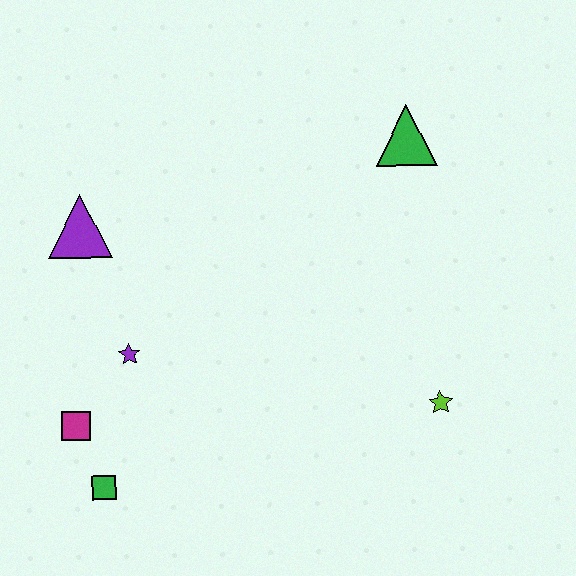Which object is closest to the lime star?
The green triangle is closest to the lime star.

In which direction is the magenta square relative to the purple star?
The magenta square is below the purple star.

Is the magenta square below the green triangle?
Yes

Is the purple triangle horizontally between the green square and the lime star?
No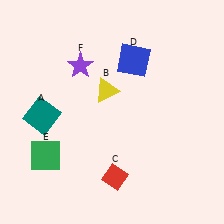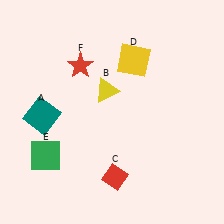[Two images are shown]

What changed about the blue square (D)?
In Image 1, D is blue. In Image 2, it changed to yellow.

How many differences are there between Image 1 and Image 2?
There are 2 differences between the two images.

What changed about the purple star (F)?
In Image 1, F is purple. In Image 2, it changed to red.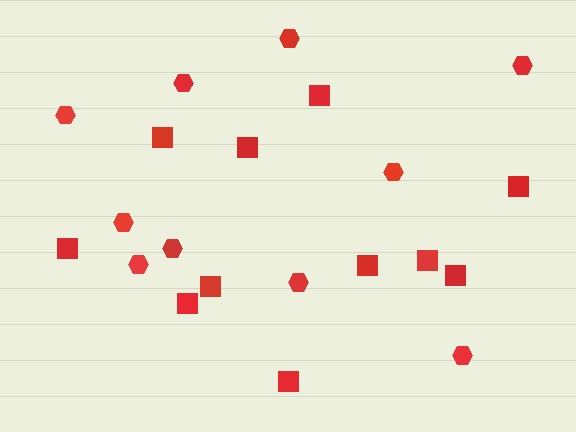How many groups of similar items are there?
There are 2 groups: one group of hexagons (10) and one group of squares (11).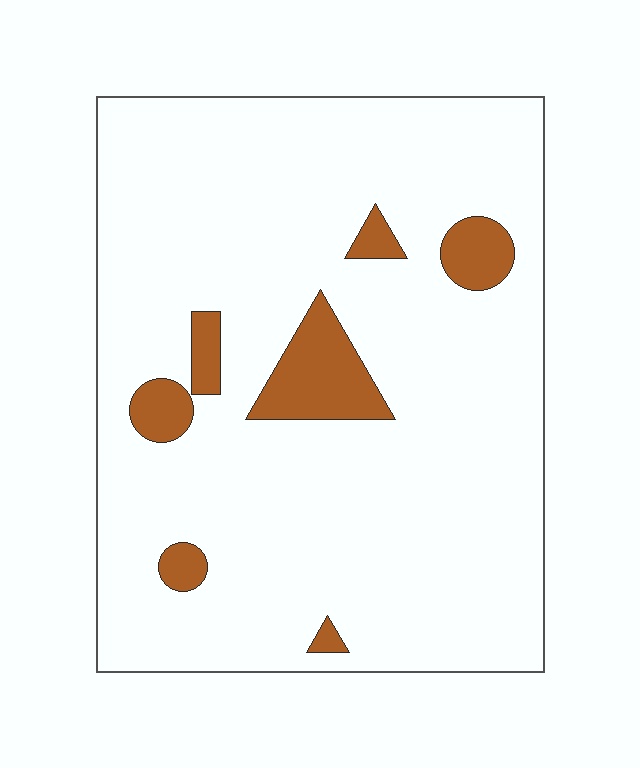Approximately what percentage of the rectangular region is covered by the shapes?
Approximately 10%.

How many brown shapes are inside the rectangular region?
7.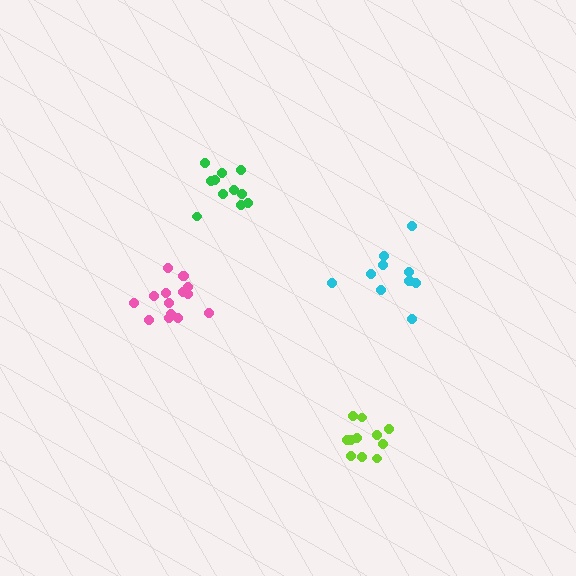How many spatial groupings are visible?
There are 4 spatial groupings.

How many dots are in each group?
Group 1: 11 dots, Group 2: 16 dots, Group 3: 11 dots, Group 4: 11 dots (49 total).